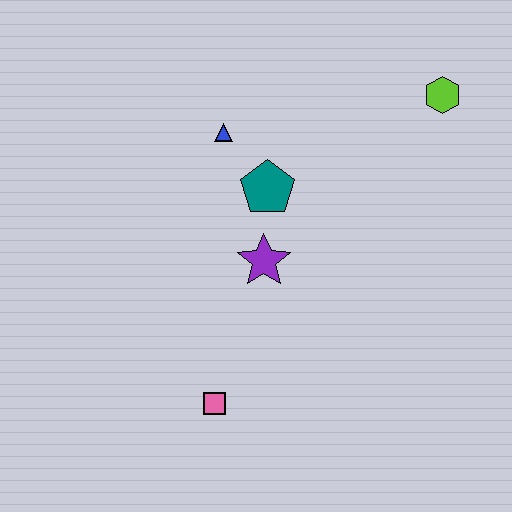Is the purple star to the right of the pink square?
Yes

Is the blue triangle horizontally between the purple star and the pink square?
Yes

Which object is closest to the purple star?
The teal pentagon is closest to the purple star.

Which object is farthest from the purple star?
The lime hexagon is farthest from the purple star.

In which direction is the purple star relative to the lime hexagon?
The purple star is to the left of the lime hexagon.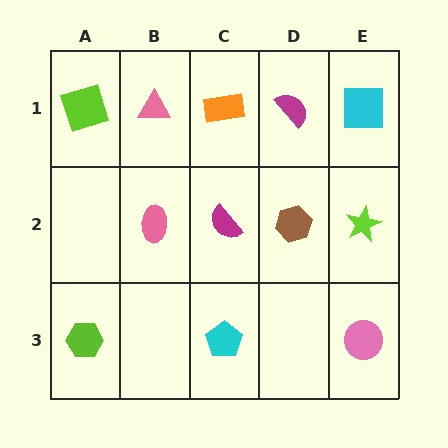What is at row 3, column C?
A cyan pentagon.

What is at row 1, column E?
A cyan square.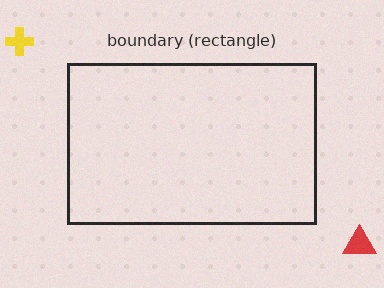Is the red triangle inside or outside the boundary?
Outside.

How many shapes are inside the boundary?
0 inside, 2 outside.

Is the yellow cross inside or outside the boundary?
Outside.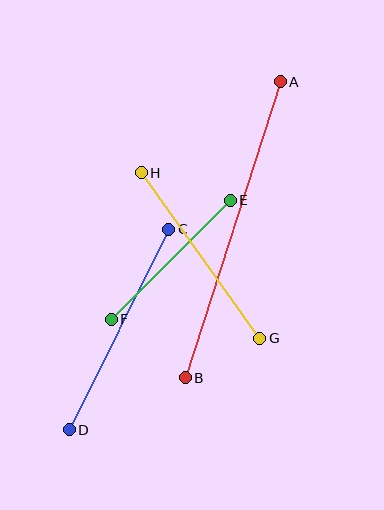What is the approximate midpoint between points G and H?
The midpoint is at approximately (200, 256) pixels.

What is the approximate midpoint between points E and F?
The midpoint is at approximately (171, 260) pixels.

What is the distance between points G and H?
The distance is approximately 204 pixels.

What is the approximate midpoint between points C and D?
The midpoint is at approximately (119, 330) pixels.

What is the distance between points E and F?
The distance is approximately 168 pixels.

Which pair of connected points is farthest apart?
Points A and B are farthest apart.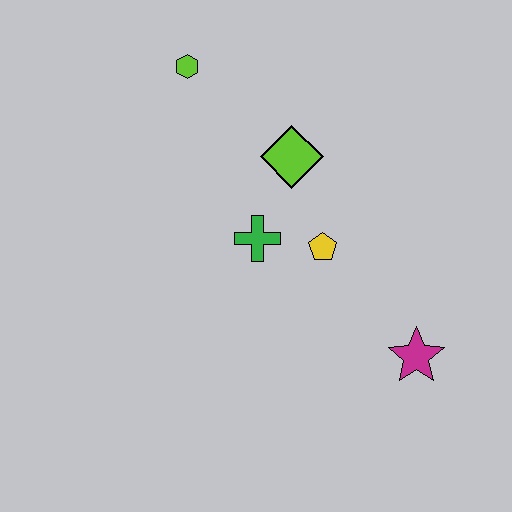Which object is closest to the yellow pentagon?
The green cross is closest to the yellow pentagon.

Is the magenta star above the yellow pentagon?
No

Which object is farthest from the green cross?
The magenta star is farthest from the green cross.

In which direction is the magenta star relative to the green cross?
The magenta star is to the right of the green cross.